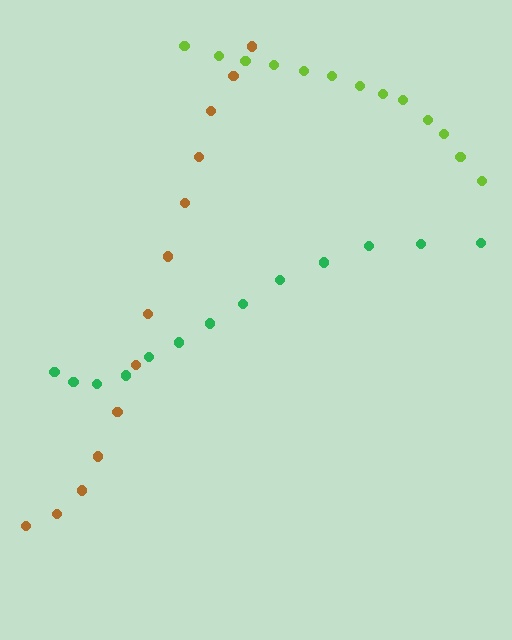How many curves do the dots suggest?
There are 3 distinct paths.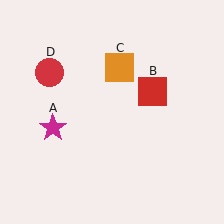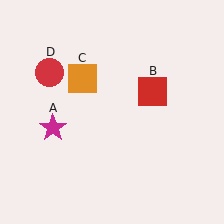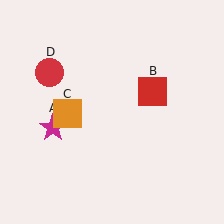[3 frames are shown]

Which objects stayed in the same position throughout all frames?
Magenta star (object A) and red square (object B) and red circle (object D) remained stationary.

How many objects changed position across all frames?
1 object changed position: orange square (object C).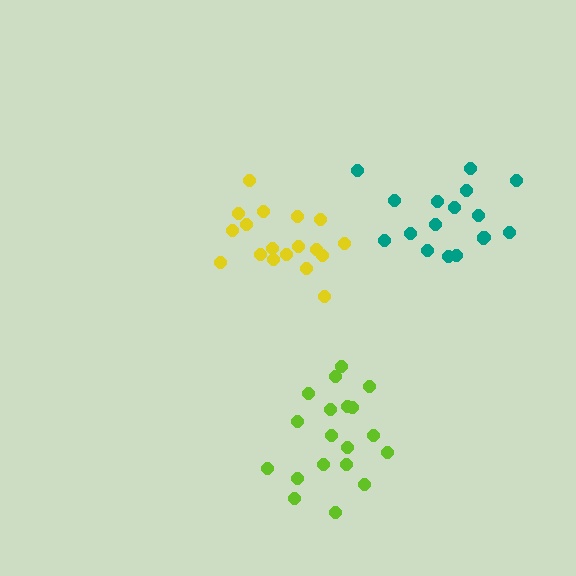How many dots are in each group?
Group 1: 18 dots, Group 2: 17 dots, Group 3: 19 dots (54 total).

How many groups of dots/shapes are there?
There are 3 groups.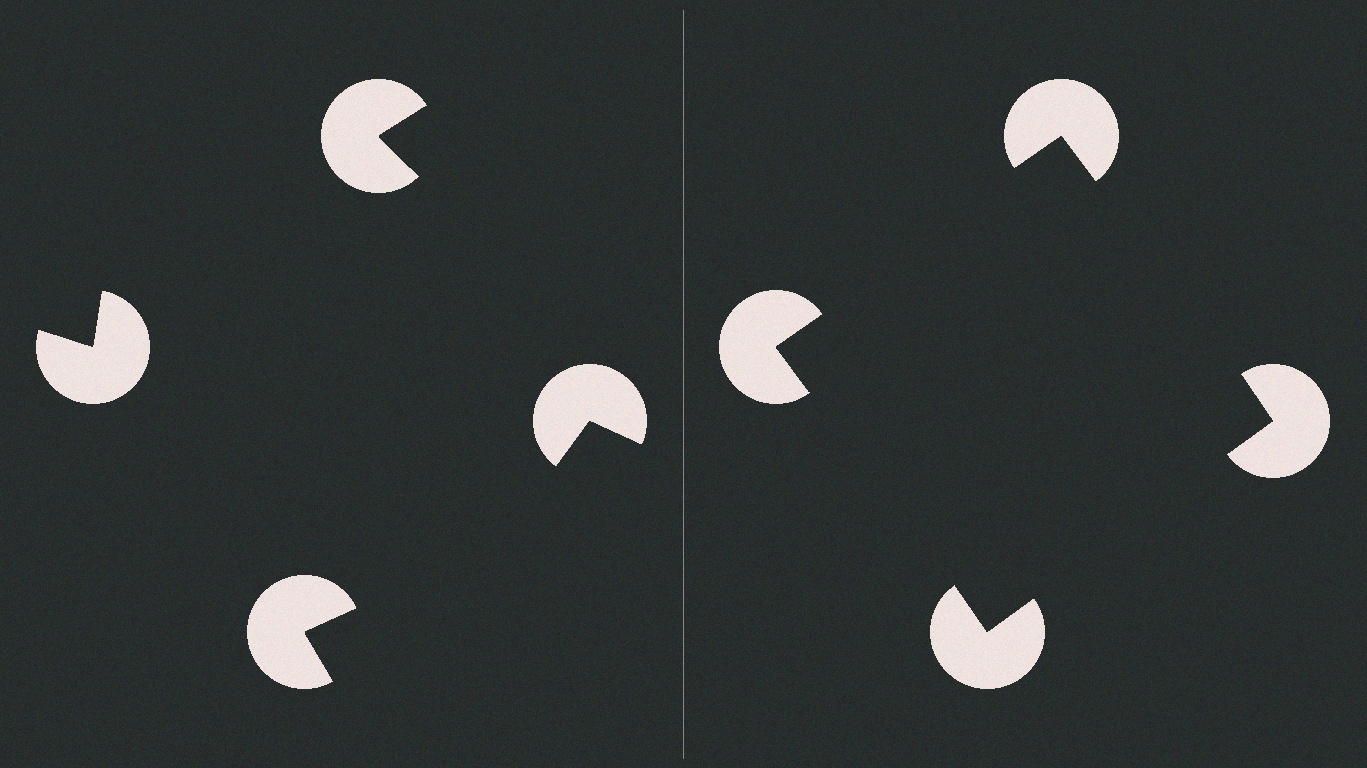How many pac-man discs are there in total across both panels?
8 — 4 on each side.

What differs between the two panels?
The pac-man discs are positioned identically on both sides; only the wedge orientations differ. On the right they align to a square; on the left they are misaligned.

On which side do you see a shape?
An illusory square appears on the right side. On the left side the wedge cuts are rotated, so no coherent shape forms.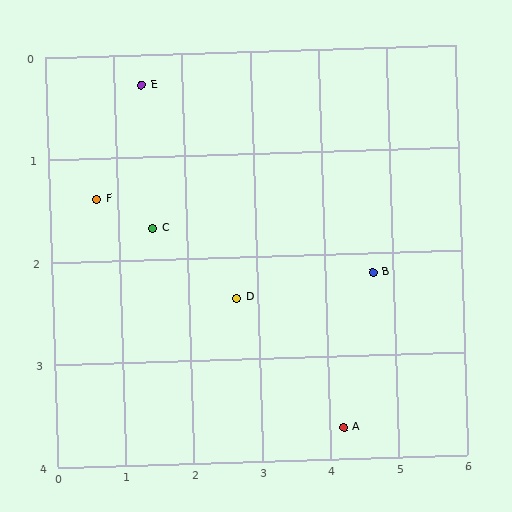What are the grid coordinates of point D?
Point D is at approximately (2.7, 2.4).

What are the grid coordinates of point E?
Point E is at approximately (1.4, 0.3).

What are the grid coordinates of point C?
Point C is at approximately (1.5, 1.7).